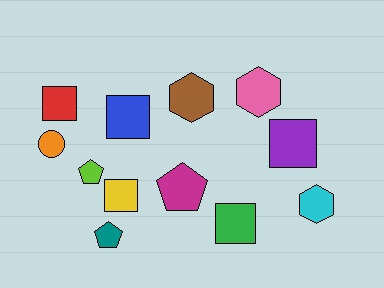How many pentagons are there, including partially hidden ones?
There are 3 pentagons.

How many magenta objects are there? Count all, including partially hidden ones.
There is 1 magenta object.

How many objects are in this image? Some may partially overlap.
There are 12 objects.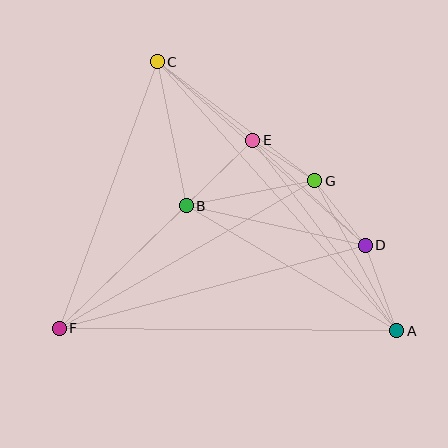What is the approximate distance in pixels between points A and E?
The distance between A and E is approximately 239 pixels.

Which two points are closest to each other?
Points E and G are closest to each other.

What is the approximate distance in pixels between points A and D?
The distance between A and D is approximately 91 pixels.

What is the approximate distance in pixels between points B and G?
The distance between B and G is approximately 131 pixels.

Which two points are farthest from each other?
Points A and C are farthest from each other.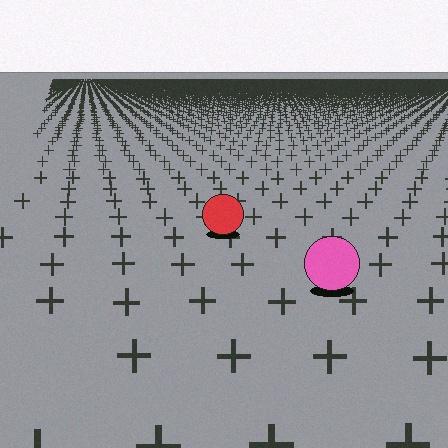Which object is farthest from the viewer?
The red circle is farthest from the viewer. It appears smaller and the ground texture around it is denser.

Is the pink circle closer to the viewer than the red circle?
Yes. The pink circle is closer — you can tell from the texture gradient: the ground texture is coarser near it.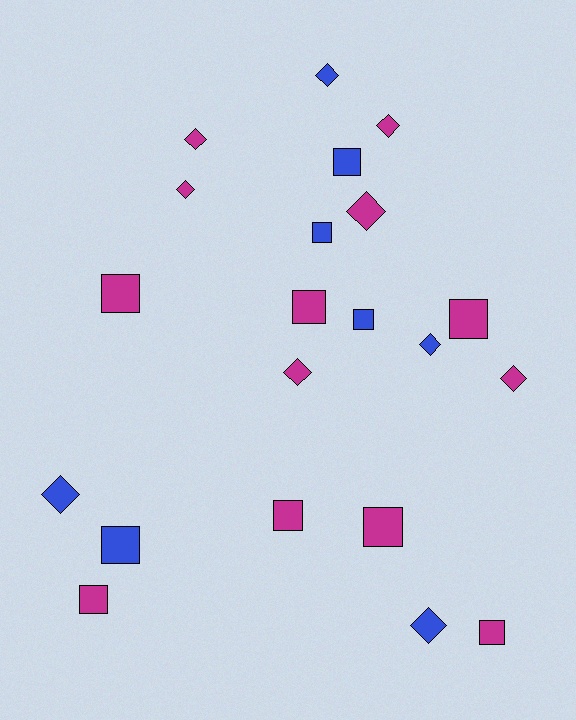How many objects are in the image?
There are 21 objects.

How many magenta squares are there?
There are 7 magenta squares.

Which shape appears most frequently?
Square, with 11 objects.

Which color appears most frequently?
Magenta, with 13 objects.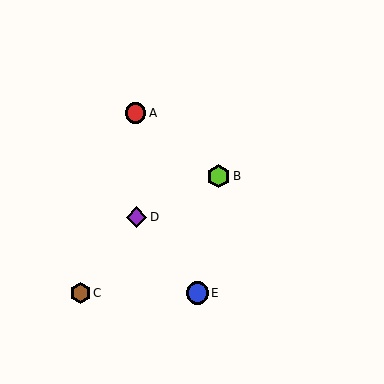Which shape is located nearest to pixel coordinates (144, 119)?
The red circle (labeled A) at (135, 113) is nearest to that location.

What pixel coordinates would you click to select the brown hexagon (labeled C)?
Click at (80, 293) to select the brown hexagon C.